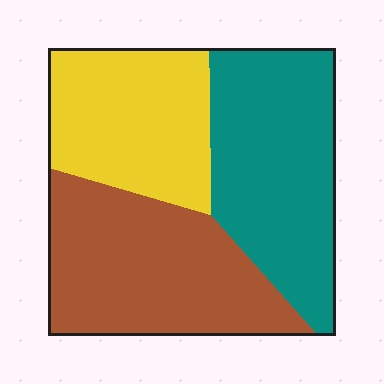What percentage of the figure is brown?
Brown takes up between a third and a half of the figure.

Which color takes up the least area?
Yellow, at roughly 30%.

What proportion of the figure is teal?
Teal covers around 35% of the figure.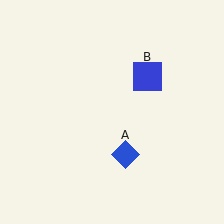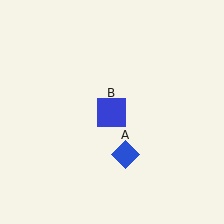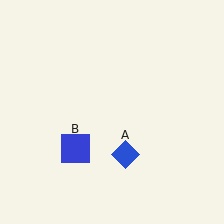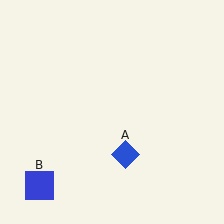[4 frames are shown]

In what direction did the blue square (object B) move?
The blue square (object B) moved down and to the left.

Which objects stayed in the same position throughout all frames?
Blue diamond (object A) remained stationary.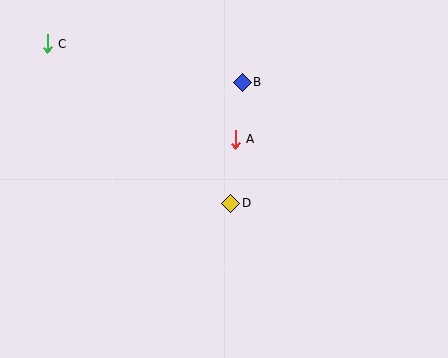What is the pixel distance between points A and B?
The distance between A and B is 57 pixels.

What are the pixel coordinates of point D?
Point D is at (231, 203).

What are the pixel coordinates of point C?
Point C is at (47, 44).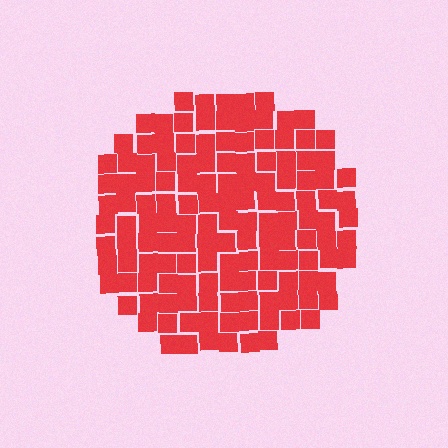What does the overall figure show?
The overall figure shows a circle.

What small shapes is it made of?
It is made of small squares.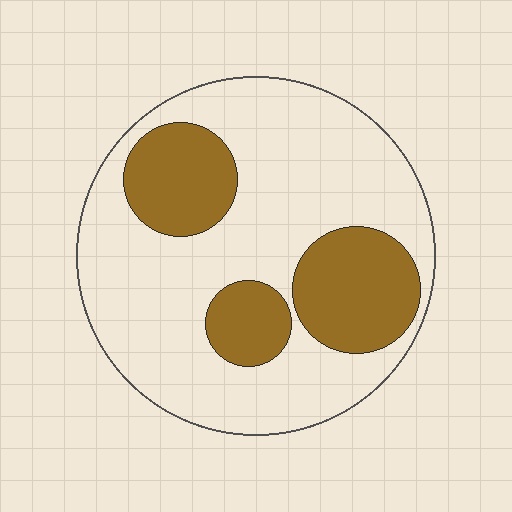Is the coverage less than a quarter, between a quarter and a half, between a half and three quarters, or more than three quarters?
Between a quarter and a half.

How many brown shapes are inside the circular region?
3.